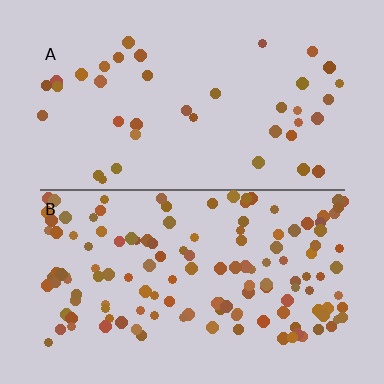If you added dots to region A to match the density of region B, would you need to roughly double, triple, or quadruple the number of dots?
Approximately triple.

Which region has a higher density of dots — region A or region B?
B (the bottom).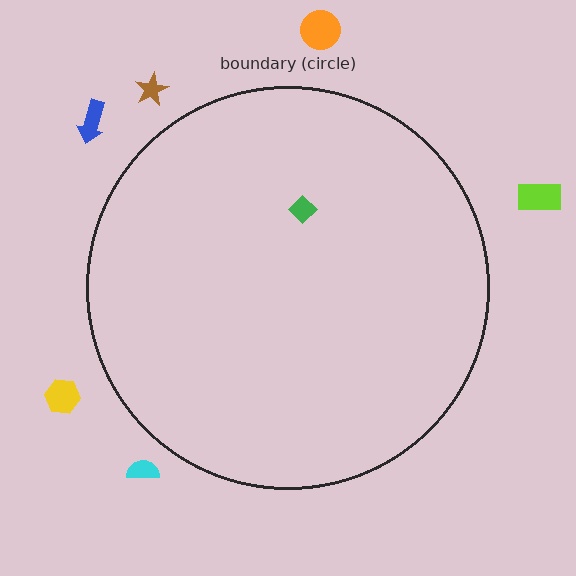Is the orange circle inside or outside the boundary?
Outside.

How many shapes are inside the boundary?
1 inside, 6 outside.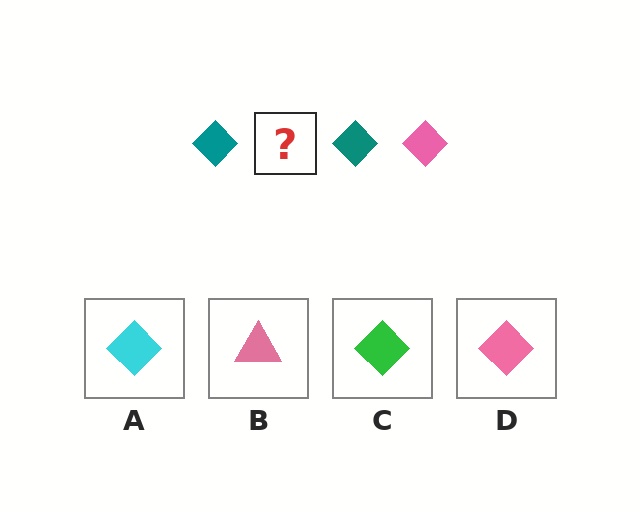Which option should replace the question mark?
Option D.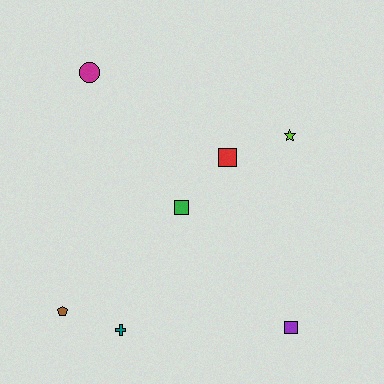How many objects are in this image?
There are 7 objects.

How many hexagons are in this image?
There are no hexagons.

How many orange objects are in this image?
There are no orange objects.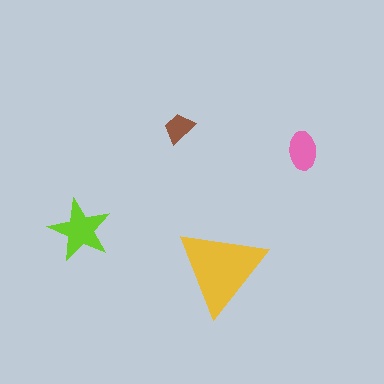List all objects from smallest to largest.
The brown trapezoid, the pink ellipse, the lime star, the yellow triangle.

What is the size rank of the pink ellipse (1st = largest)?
3rd.